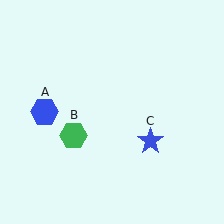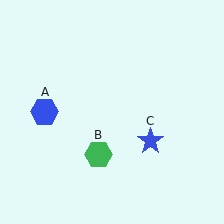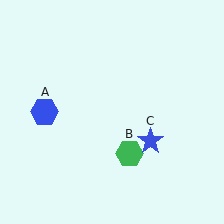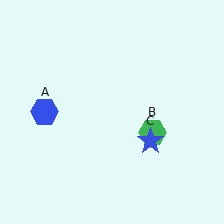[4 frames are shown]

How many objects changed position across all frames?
1 object changed position: green hexagon (object B).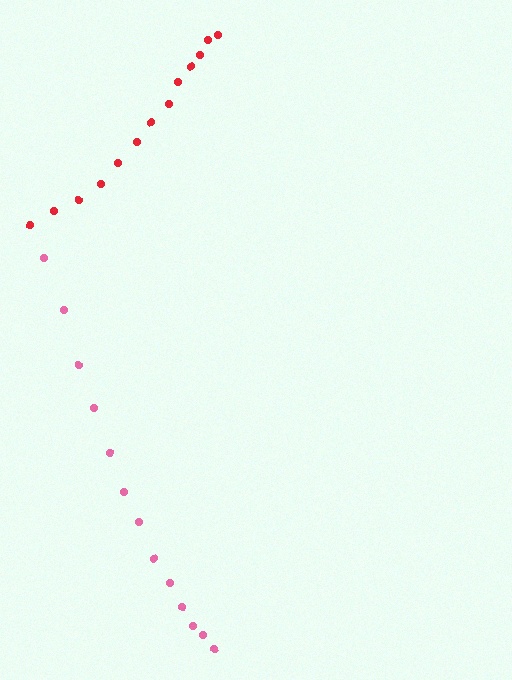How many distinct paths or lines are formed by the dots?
There are 2 distinct paths.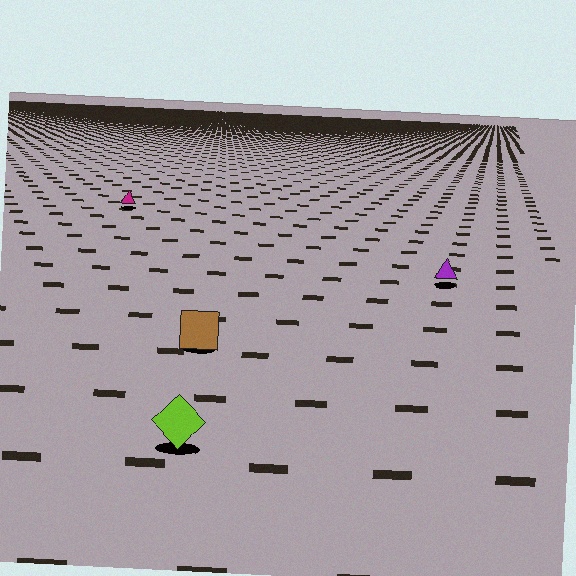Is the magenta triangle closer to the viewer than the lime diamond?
No. The lime diamond is closer — you can tell from the texture gradient: the ground texture is coarser near it.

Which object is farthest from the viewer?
The magenta triangle is farthest from the viewer. It appears smaller and the ground texture around it is denser.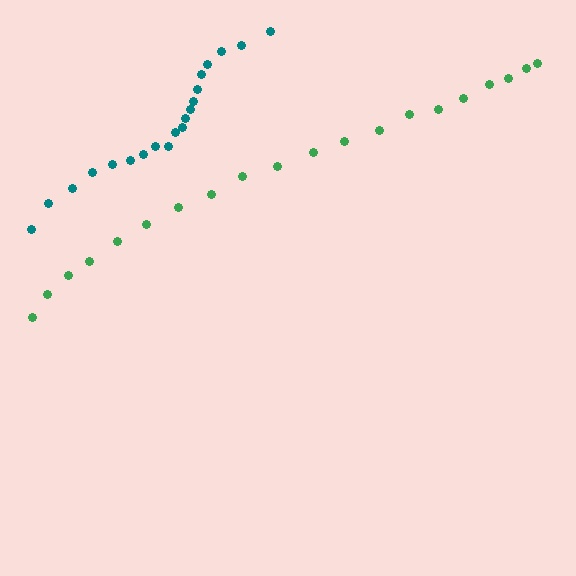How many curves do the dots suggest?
There are 2 distinct paths.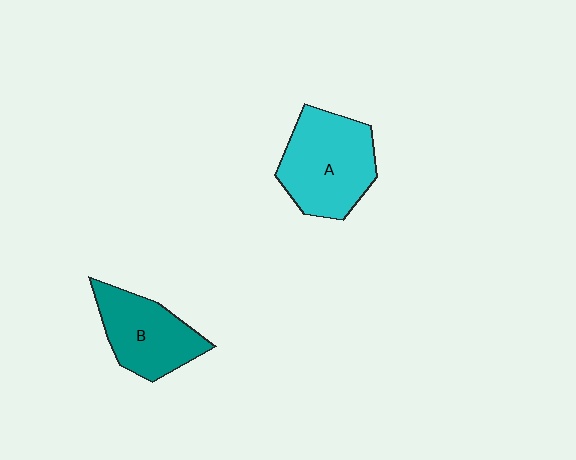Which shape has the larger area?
Shape A (cyan).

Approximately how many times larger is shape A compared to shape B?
Approximately 1.2 times.